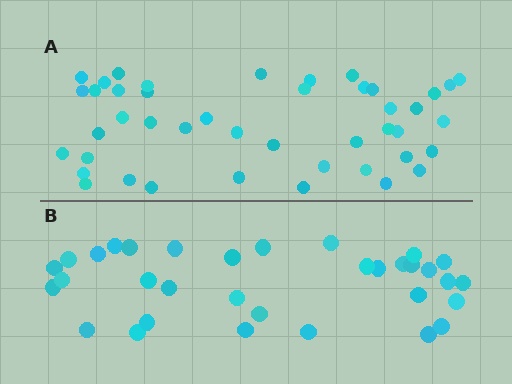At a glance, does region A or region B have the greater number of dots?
Region A (the top region) has more dots.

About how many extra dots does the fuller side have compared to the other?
Region A has roughly 12 or so more dots than region B.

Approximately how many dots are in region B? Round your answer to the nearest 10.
About 30 dots. (The exact count is 33, which rounds to 30.)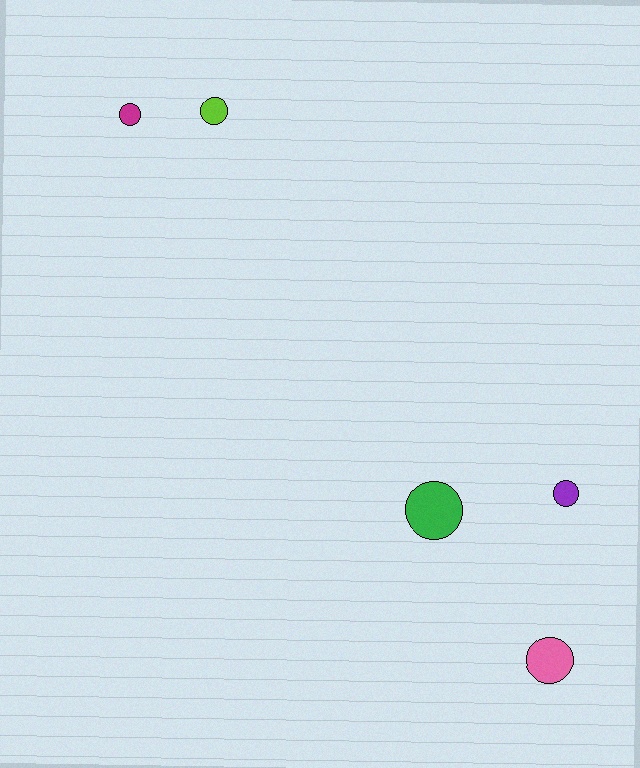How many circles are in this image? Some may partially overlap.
There are 5 circles.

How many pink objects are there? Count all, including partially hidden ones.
There is 1 pink object.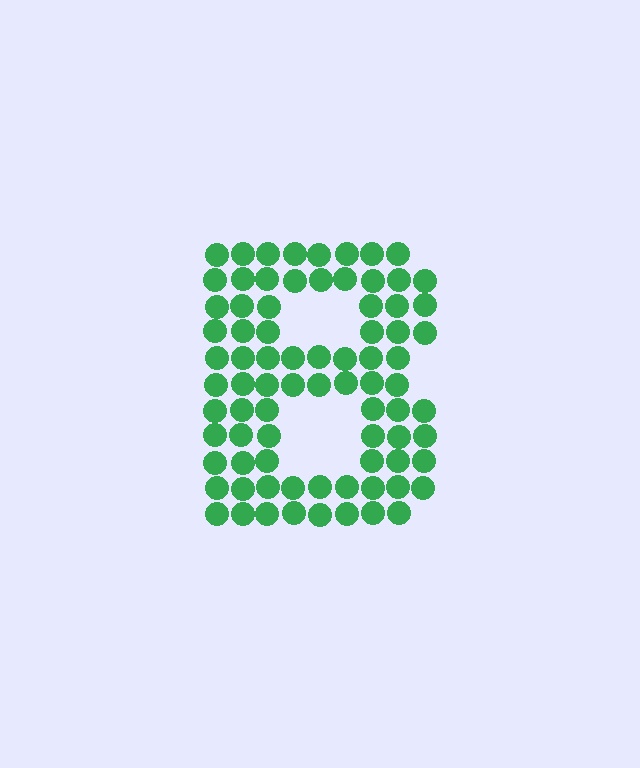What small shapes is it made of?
It is made of small circles.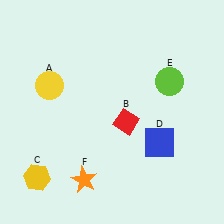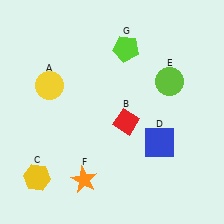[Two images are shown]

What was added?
A lime pentagon (G) was added in Image 2.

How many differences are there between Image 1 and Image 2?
There is 1 difference between the two images.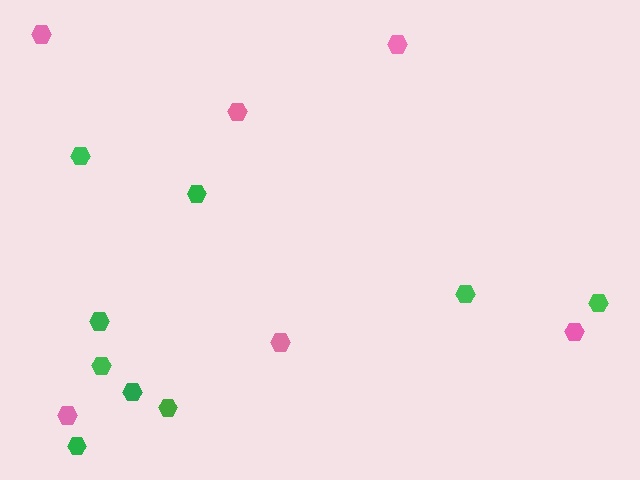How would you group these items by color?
There are 2 groups: one group of green hexagons (9) and one group of pink hexagons (6).